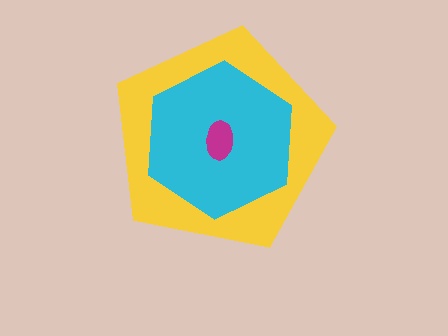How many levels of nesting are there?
3.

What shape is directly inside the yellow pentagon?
The cyan hexagon.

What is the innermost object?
The magenta ellipse.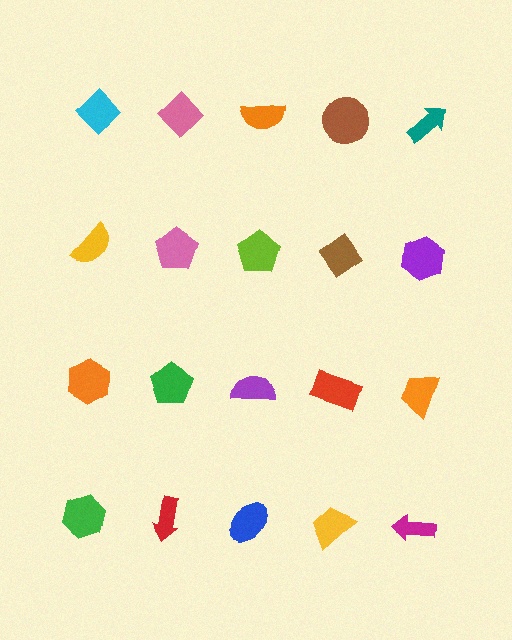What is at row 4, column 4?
A yellow trapezoid.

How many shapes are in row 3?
5 shapes.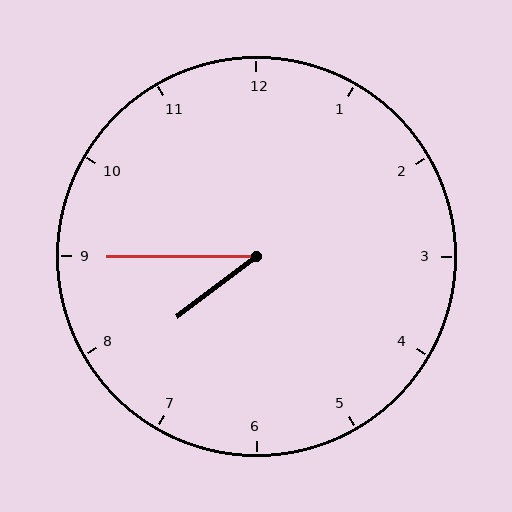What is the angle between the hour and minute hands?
Approximately 38 degrees.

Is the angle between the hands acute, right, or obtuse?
It is acute.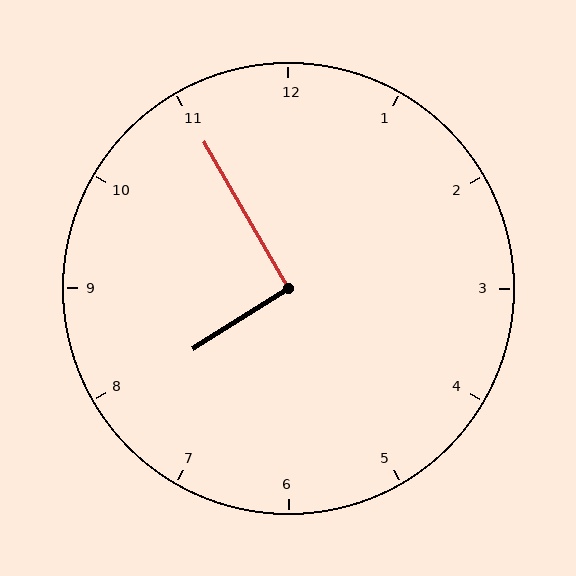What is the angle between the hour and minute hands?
Approximately 92 degrees.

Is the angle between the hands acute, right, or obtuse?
It is right.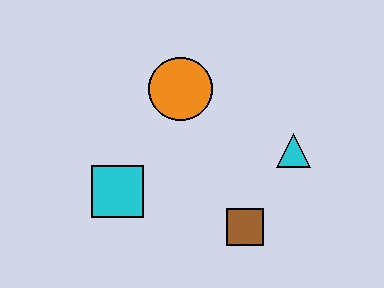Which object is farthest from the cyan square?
The cyan triangle is farthest from the cyan square.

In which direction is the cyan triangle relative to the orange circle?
The cyan triangle is to the right of the orange circle.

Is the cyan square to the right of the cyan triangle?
No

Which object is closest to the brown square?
The cyan triangle is closest to the brown square.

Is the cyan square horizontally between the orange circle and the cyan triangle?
No